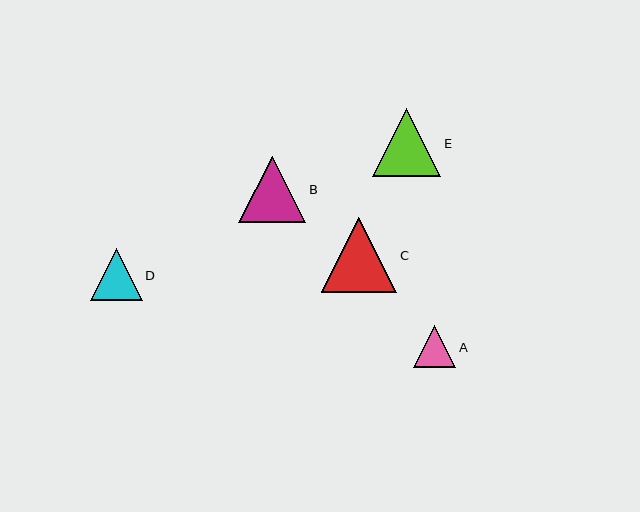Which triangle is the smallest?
Triangle A is the smallest with a size of approximately 42 pixels.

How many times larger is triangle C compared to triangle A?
Triangle C is approximately 1.8 times the size of triangle A.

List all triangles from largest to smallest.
From largest to smallest: C, E, B, D, A.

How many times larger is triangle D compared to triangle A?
Triangle D is approximately 1.2 times the size of triangle A.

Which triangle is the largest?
Triangle C is the largest with a size of approximately 75 pixels.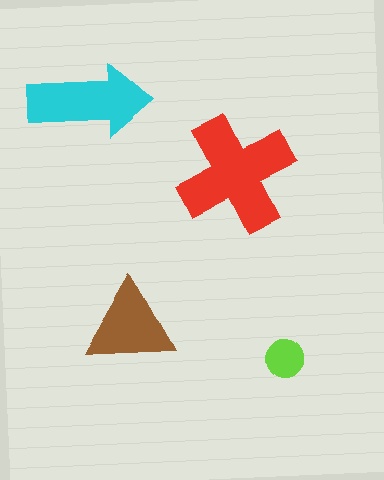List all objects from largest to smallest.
The red cross, the cyan arrow, the brown triangle, the lime circle.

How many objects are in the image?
There are 4 objects in the image.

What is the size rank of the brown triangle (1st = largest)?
3rd.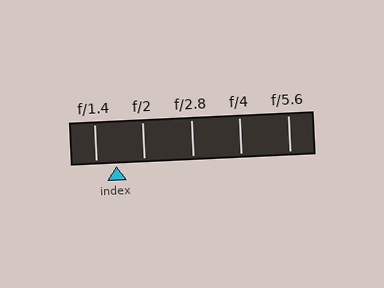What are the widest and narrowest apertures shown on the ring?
The widest aperture shown is f/1.4 and the narrowest is f/5.6.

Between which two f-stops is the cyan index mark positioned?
The index mark is between f/1.4 and f/2.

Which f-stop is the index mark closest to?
The index mark is closest to f/1.4.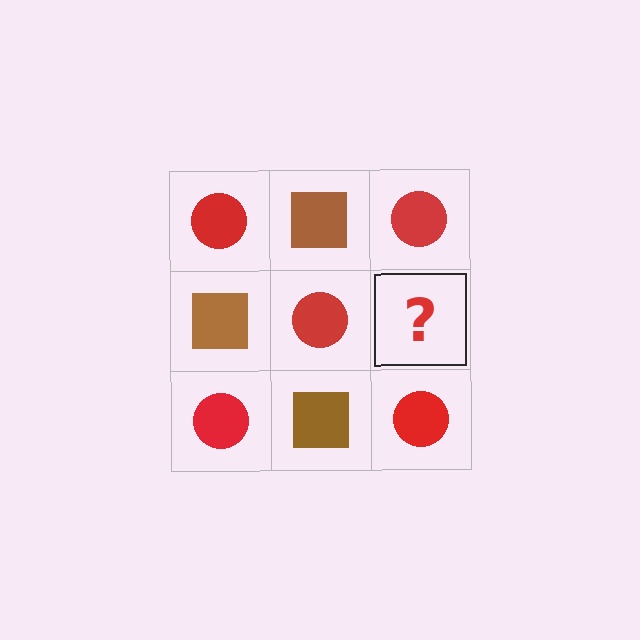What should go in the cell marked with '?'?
The missing cell should contain a brown square.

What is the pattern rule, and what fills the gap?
The rule is that it alternates red circle and brown square in a checkerboard pattern. The gap should be filled with a brown square.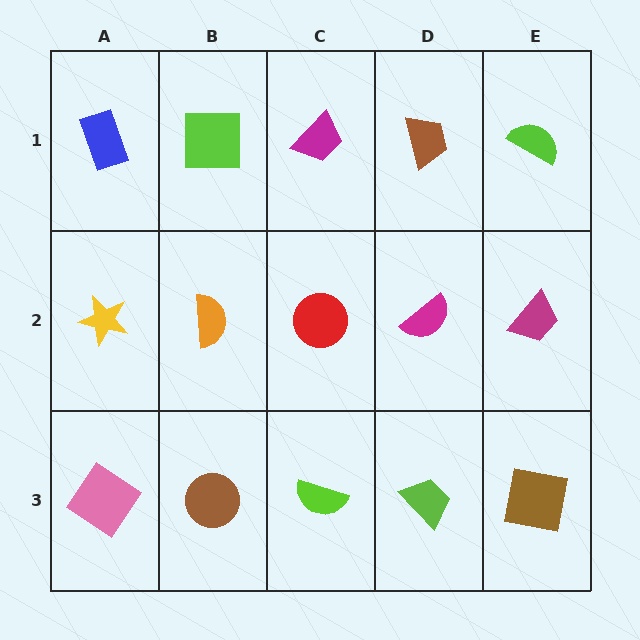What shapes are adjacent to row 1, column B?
An orange semicircle (row 2, column B), a blue rectangle (row 1, column A), a magenta trapezoid (row 1, column C).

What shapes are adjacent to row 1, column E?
A magenta trapezoid (row 2, column E), a brown trapezoid (row 1, column D).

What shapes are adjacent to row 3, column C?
A red circle (row 2, column C), a brown circle (row 3, column B), a lime trapezoid (row 3, column D).